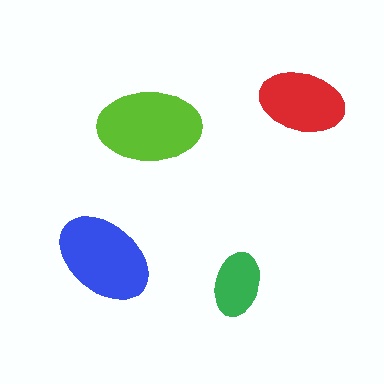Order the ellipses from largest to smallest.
the lime one, the blue one, the red one, the green one.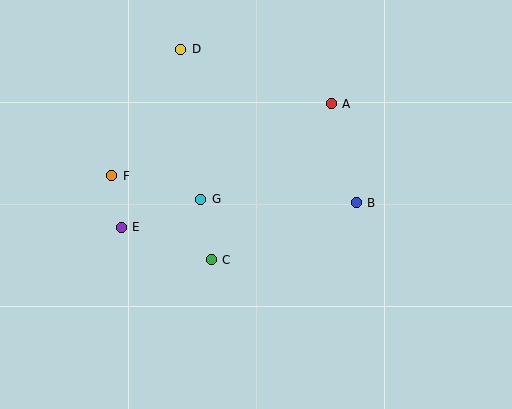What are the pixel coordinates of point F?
Point F is at (112, 176).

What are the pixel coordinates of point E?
Point E is at (121, 227).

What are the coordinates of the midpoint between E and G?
The midpoint between E and G is at (161, 213).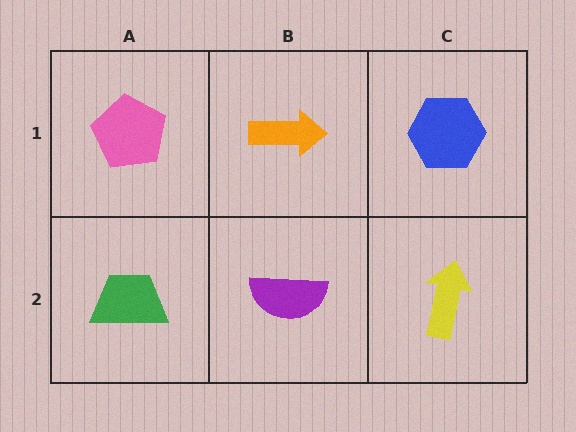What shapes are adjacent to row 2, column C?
A blue hexagon (row 1, column C), a purple semicircle (row 2, column B).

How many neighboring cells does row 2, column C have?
2.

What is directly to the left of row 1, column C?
An orange arrow.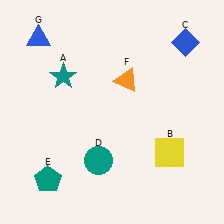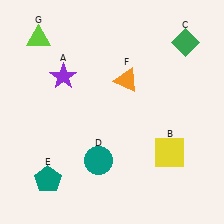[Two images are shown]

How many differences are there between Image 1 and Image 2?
There are 3 differences between the two images.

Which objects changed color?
A changed from teal to purple. C changed from blue to green. G changed from blue to lime.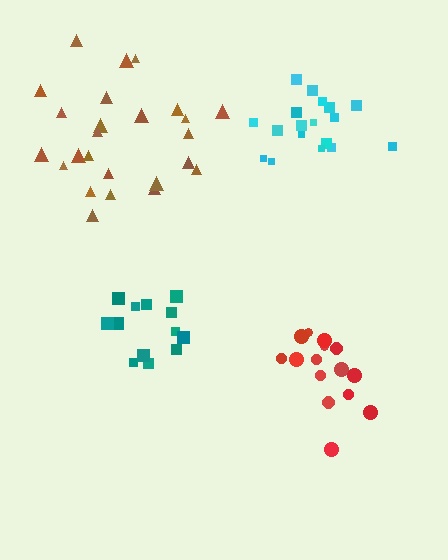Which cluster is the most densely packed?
Teal.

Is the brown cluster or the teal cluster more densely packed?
Teal.